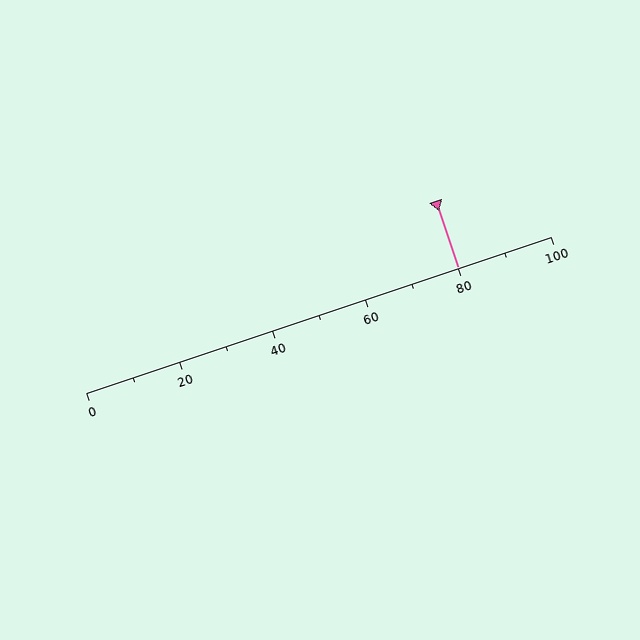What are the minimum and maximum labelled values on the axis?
The axis runs from 0 to 100.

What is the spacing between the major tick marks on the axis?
The major ticks are spaced 20 apart.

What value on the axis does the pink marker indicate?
The marker indicates approximately 80.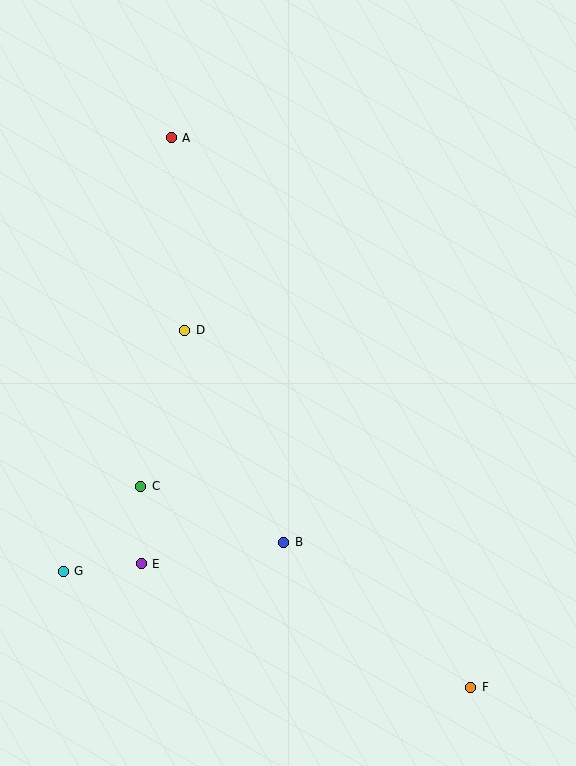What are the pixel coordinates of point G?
Point G is at (63, 571).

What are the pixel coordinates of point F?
Point F is at (471, 687).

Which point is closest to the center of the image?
Point D at (185, 330) is closest to the center.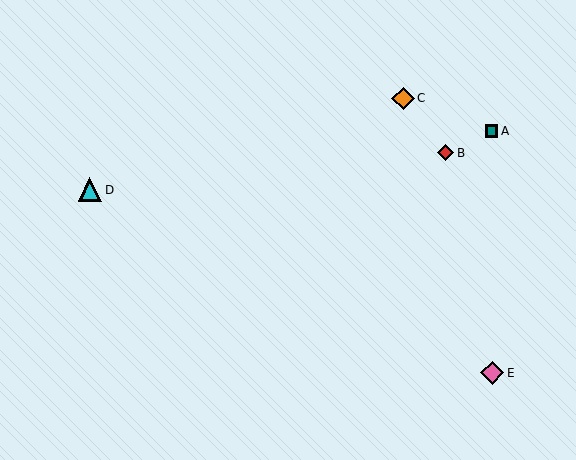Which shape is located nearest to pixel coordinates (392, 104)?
The orange diamond (labeled C) at (403, 98) is nearest to that location.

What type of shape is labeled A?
Shape A is a teal square.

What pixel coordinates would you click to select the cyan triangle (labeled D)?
Click at (90, 190) to select the cyan triangle D.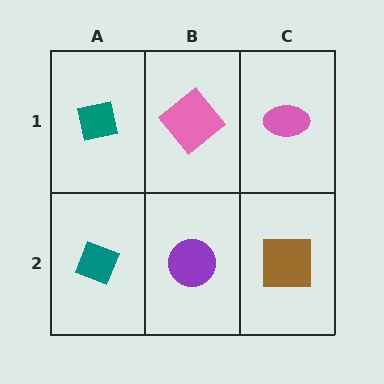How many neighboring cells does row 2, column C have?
2.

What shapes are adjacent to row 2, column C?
A pink ellipse (row 1, column C), a purple circle (row 2, column B).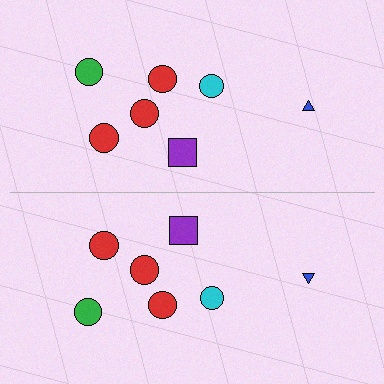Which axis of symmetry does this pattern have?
The pattern has a horizontal axis of symmetry running through the center of the image.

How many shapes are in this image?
There are 14 shapes in this image.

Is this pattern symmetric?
Yes, this pattern has bilateral (reflection) symmetry.